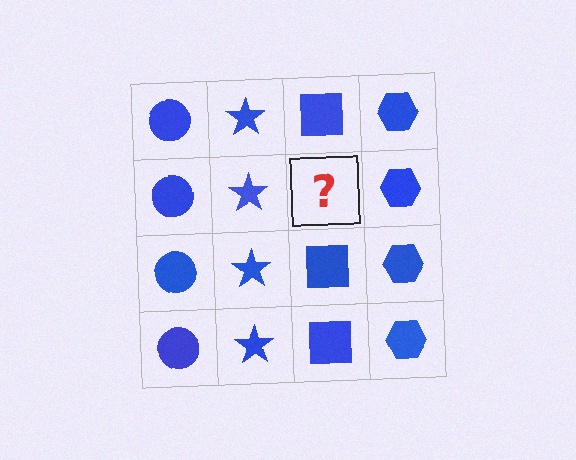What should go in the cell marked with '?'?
The missing cell should contain a blue square.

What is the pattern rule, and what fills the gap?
The rule is that each column has a consistent shape. The gap should be filled with a blue square.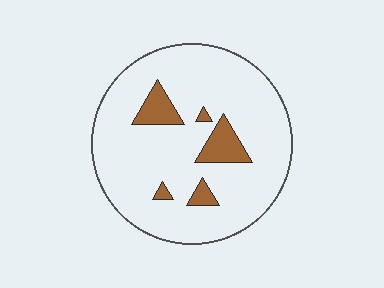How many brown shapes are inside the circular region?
5.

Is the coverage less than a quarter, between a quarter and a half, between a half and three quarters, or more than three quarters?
Less than a quarter.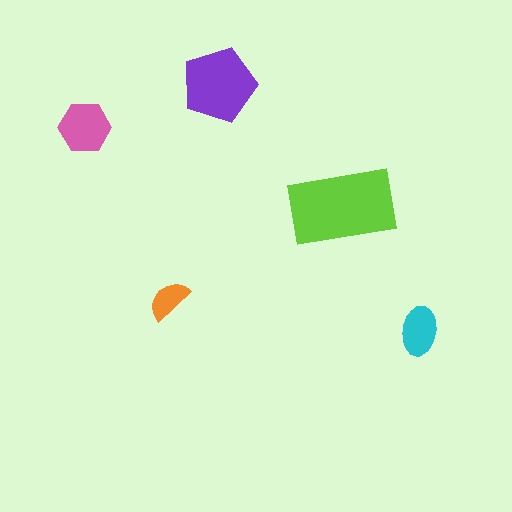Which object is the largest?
The lime rectangle.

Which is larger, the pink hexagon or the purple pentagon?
The purple pentagon.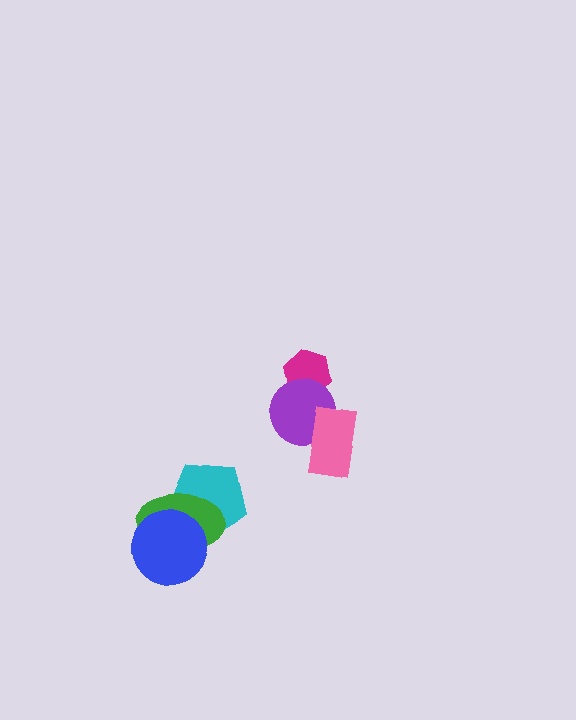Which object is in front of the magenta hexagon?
The purple circle is in front of the magenta hexagon.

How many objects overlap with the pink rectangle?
1 object overlaps with the pink rectangle.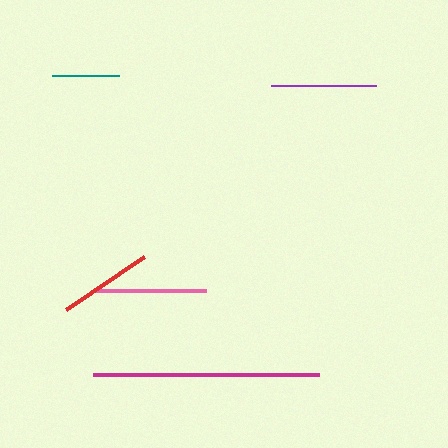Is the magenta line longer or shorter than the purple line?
The magenta line is longer than the purple line.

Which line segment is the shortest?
The teal line is the shortest at approximately 67 pixels.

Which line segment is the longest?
The magenta line is the longest at approximately 226 pixels.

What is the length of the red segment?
The red segment is approximately 95 pixels long.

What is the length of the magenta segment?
The magenta segment is approximately 226 pixels long.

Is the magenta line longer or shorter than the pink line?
The magenta line is longer than the pink line.